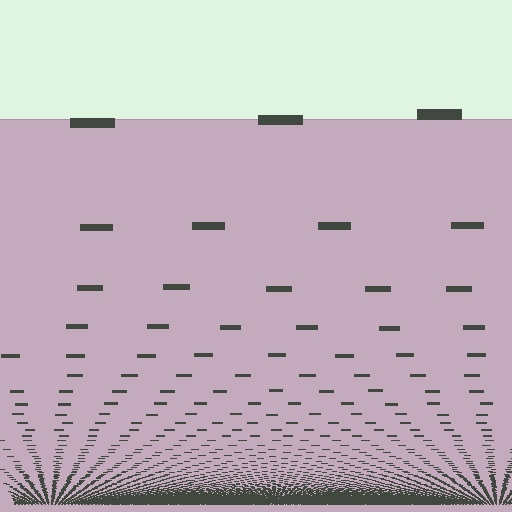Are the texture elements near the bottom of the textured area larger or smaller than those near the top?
Smaller. The gradient is inverted — elements near the bottom are smaller and denser.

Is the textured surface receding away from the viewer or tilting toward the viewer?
The surface appears to tilt toward the viewer. Texture elements get larger and sparser toward the top.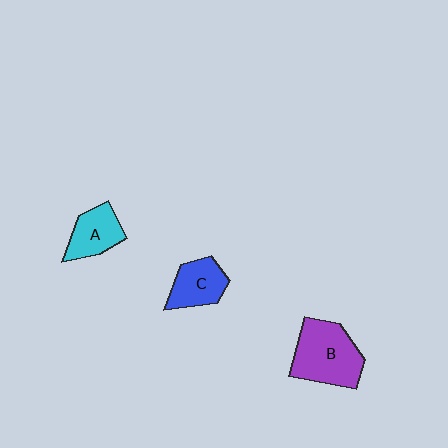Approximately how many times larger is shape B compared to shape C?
Approximately 1.6 times.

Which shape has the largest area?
Shape B (purple).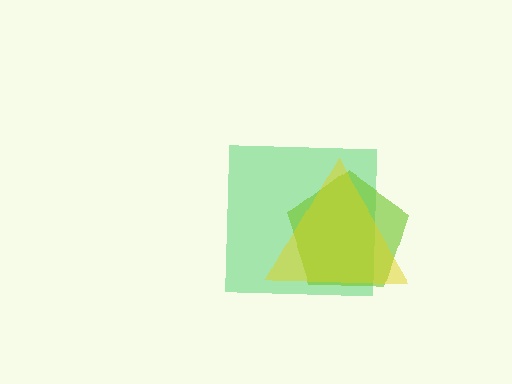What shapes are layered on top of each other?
The layered shapes are: a green square, a lime pentagon, a yellow triangle.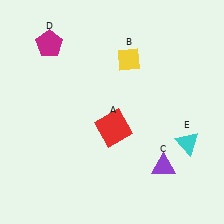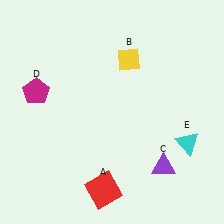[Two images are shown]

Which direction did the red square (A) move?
The red square (A) moved down.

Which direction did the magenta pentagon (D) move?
The magenta pentagon (D) moved down.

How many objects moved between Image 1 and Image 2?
2 objects moved between the two images.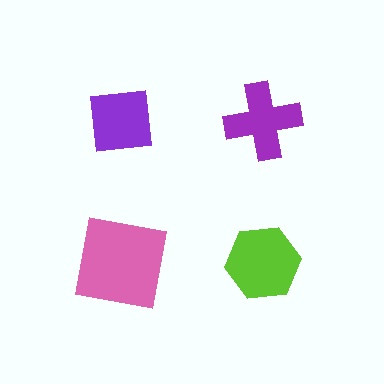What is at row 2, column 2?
A lime hexagon.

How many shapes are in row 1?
2 shapes.